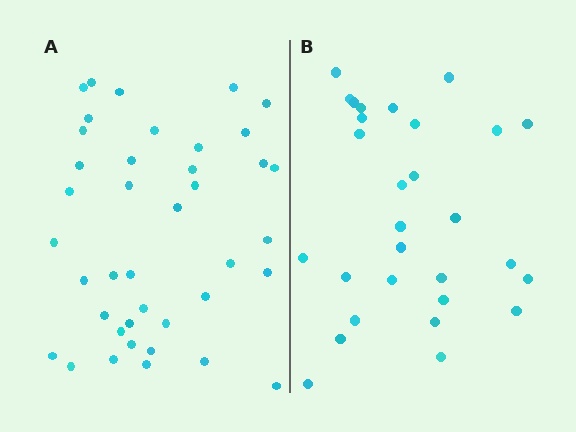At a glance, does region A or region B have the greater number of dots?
Region A (the left region) has more dots.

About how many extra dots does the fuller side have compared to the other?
Region A has roughly 12 or so more dots than region B.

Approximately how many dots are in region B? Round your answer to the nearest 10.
About 30 dots. (The exact count is 29, which rounds to 30.)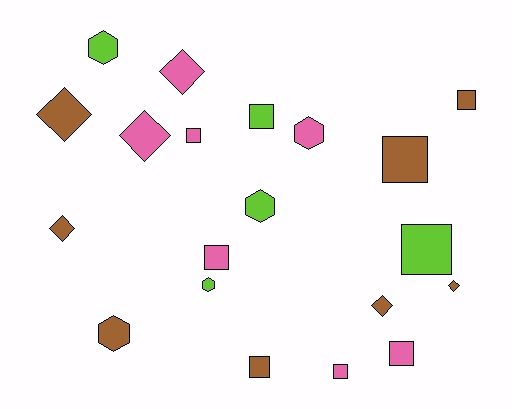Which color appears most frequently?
Brown, with 8 objects.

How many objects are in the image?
There are 20 objects.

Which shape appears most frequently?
Square, with 9 objects.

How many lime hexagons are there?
There are 3 lime hexagons.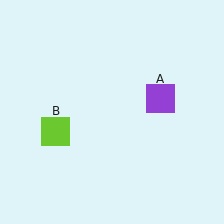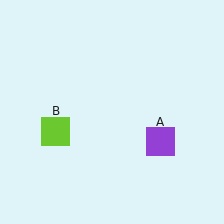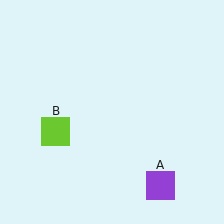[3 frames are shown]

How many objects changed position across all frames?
1 object changed position: purple square (object A).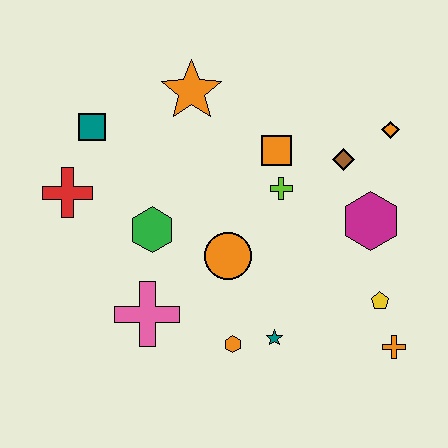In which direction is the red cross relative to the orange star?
The red cross is to the left of the orange star.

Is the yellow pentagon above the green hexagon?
No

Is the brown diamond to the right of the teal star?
Yes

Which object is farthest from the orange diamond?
The red cross is farthest from the orange diamond.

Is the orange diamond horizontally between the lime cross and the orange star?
No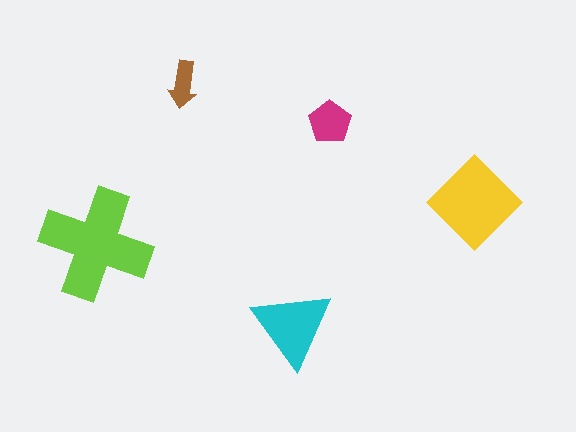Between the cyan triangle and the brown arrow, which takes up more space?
The cyan triangle.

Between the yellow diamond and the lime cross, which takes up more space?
The lime cross.